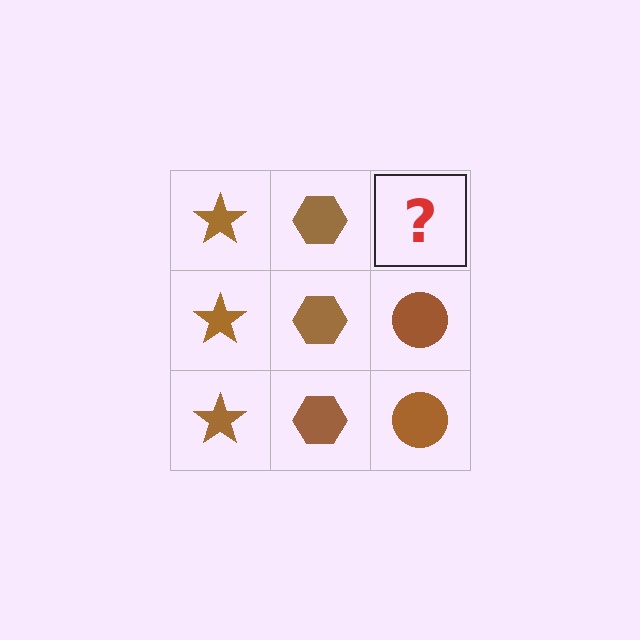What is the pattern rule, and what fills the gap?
The rule is that each column has a consistent shape. The gap should be filled with a brown circle.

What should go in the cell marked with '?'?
The missing cell should contain a brown circle.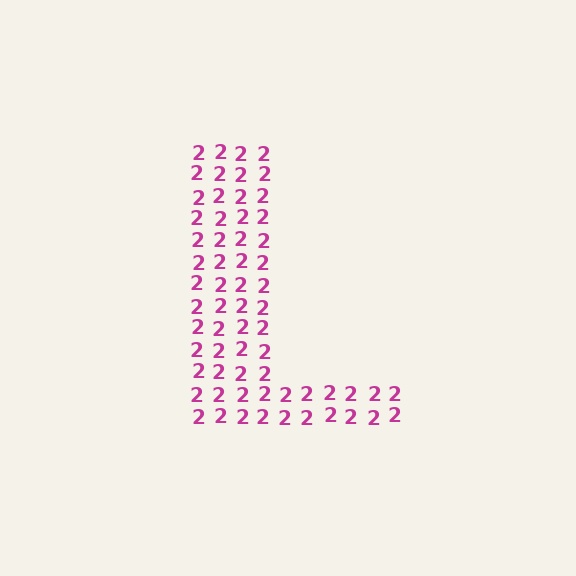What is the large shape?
The large shape is the letter L.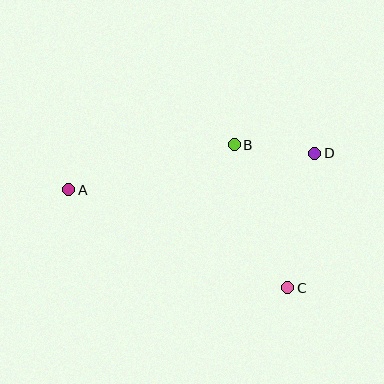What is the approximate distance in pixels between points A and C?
The distance between A and C is approximately 240 pixels.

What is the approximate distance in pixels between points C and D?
The distance between C and D is approximately 138 pixels.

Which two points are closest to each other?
Points B and D are closest to each other.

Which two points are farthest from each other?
Points A and D are farthest from each other.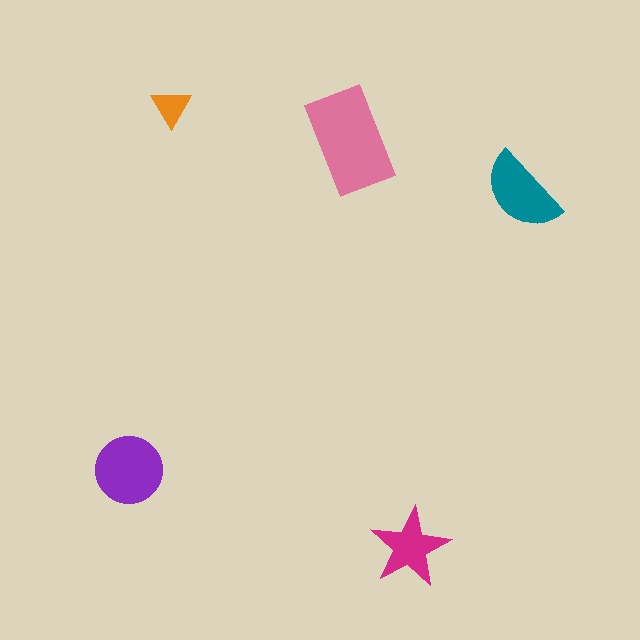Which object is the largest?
The pink rectangle.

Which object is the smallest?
The orange triangle.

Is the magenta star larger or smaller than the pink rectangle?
Smaller.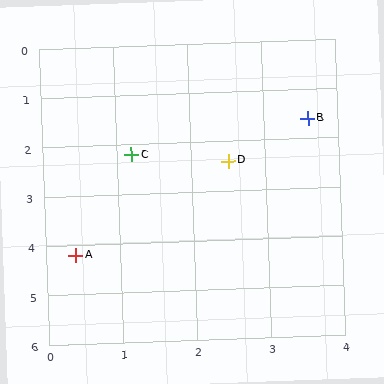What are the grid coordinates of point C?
Point C is at approximately (1.2, 2.2).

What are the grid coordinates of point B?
Point B is at approximately (3.6, 1.6).